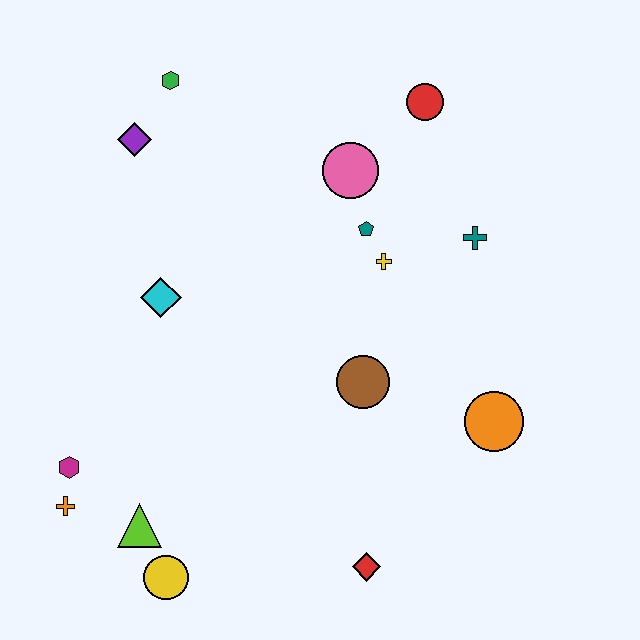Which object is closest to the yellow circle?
The lime triangle is closest to the yellow circle.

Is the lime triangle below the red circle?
Yes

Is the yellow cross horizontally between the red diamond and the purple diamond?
No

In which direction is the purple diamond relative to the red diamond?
The purple diamond is above the red diamond.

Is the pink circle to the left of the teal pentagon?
Yes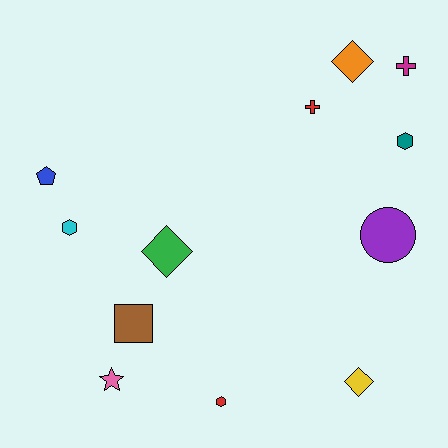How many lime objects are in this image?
There are no lime objects.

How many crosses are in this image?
There are 2 crosses.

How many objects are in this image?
There are 12 objects.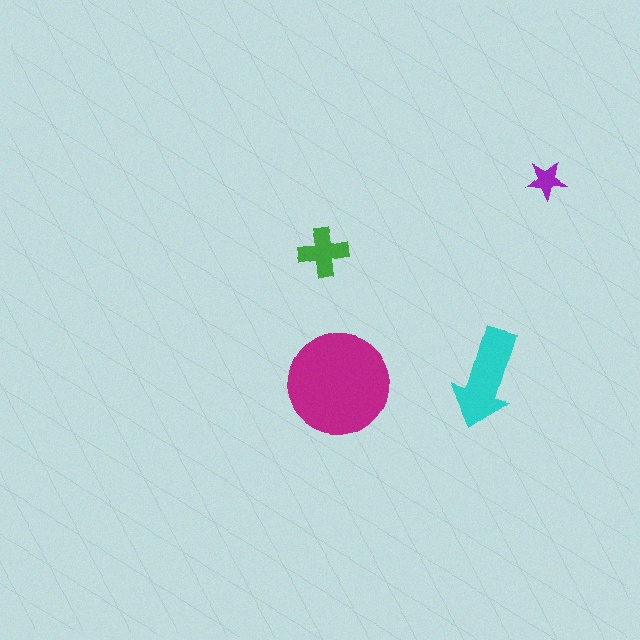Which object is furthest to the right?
The purple star is rightmost.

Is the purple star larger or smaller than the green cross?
Smaller.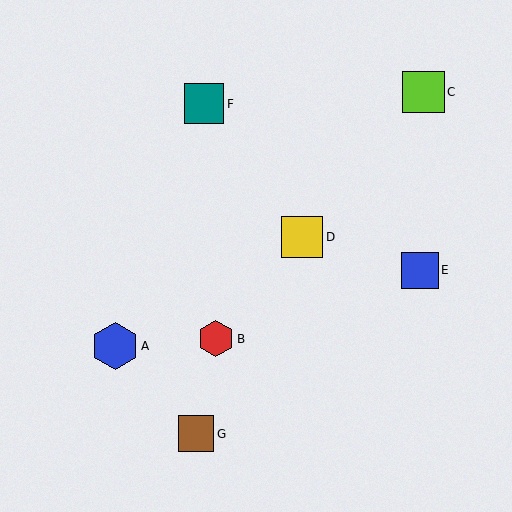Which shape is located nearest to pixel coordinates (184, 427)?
The brown square (labeled G) at (196, 434) is nearest to that location.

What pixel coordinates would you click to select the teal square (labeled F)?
Click at (204, 104) to select the teal square F.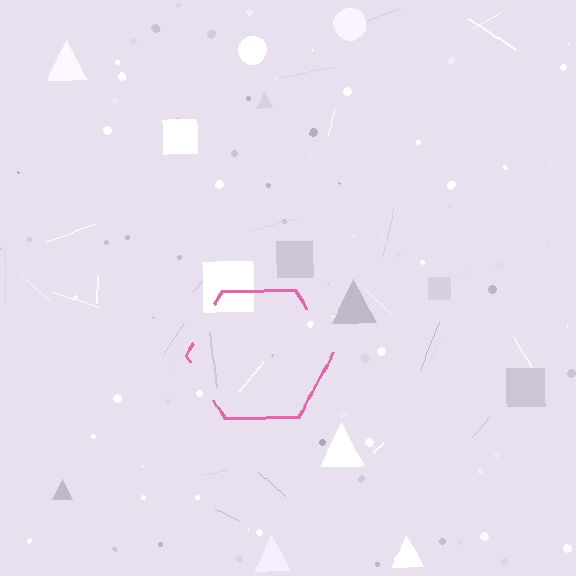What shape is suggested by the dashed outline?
The dashed outline suggests a hexagon.